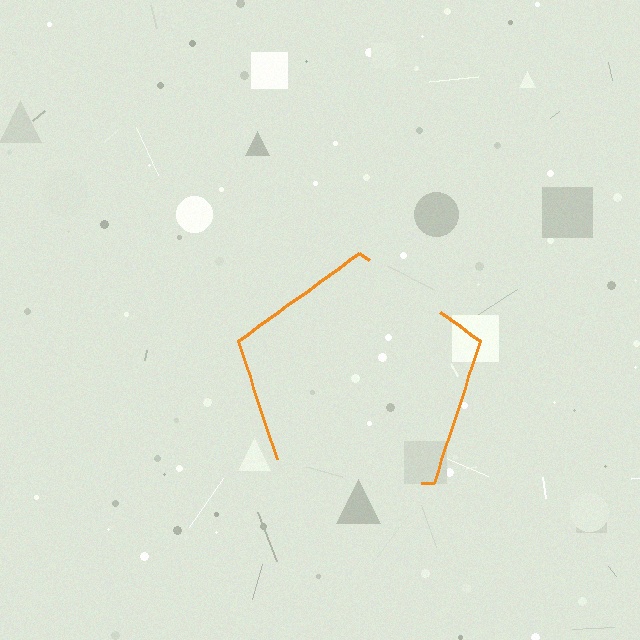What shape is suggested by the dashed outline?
The dashed outline suggests a pentagon.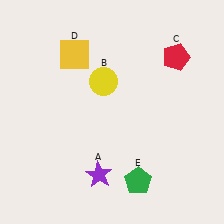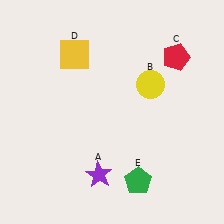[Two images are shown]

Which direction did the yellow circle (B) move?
The yellow circle (B) moved right.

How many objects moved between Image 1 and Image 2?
1 object moved between the two images.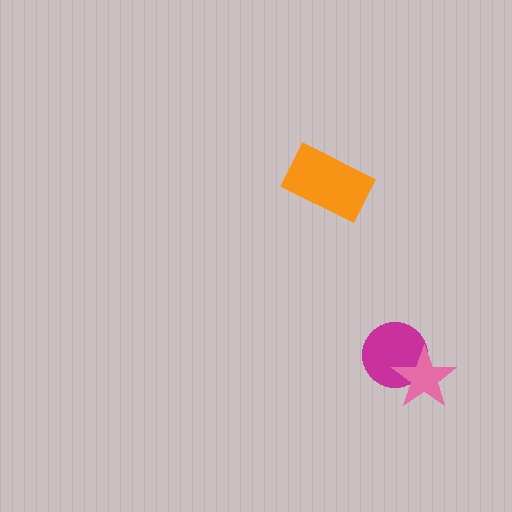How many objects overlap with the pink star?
1 object overlaps with the pink star.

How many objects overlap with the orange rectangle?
0 objects overlap with the orange rectangle.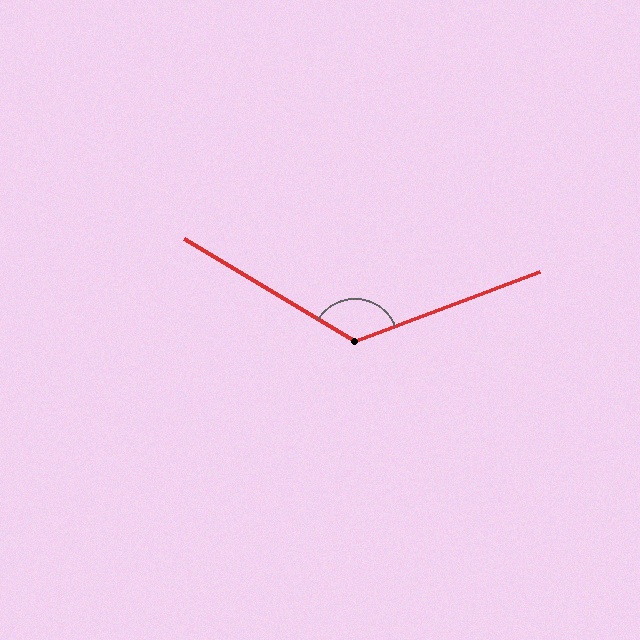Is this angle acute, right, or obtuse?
It is obtuse.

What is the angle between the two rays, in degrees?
Approximately 128 degrees.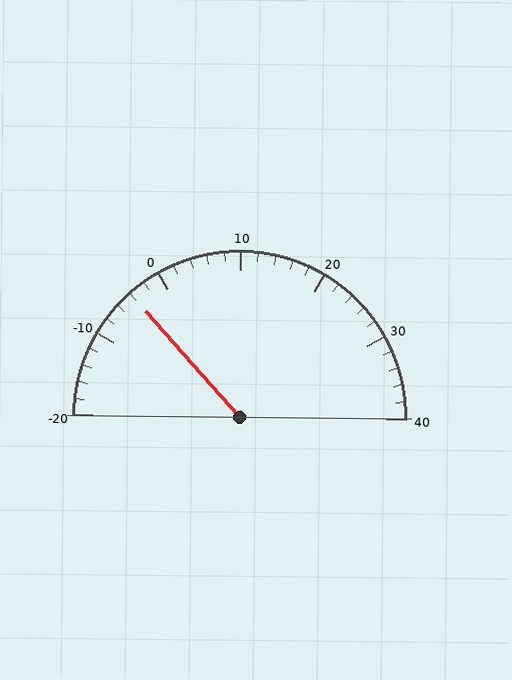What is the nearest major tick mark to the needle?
The nearest major tick mark is 0.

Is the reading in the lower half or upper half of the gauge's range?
The reading is in the lower half of the range (-20 to 40).